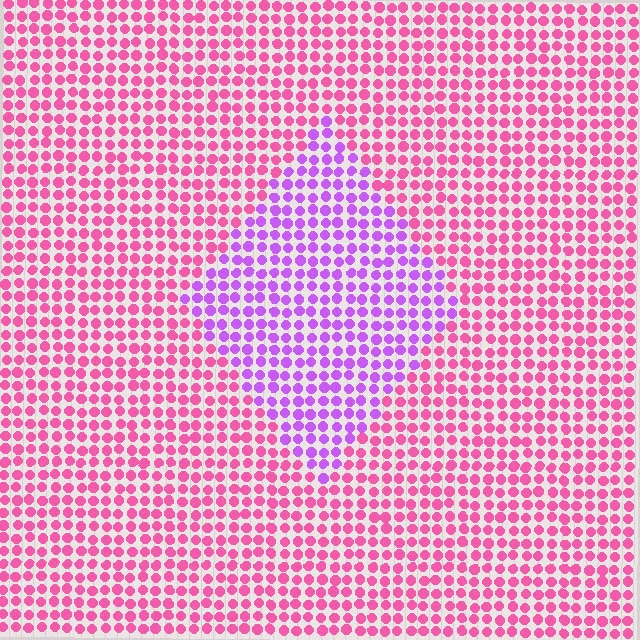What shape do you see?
I see a diamond.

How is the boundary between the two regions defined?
The boundary is defined purely by a slight shift in hue (about 46 degrees). Spacing, size, and orientation are identical on both sides.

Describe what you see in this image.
The image is filled with small pink elements in a uniform arrangement. A diamond-shaped region is visible where the elements are tinted to a slightly different hue, forming a subtle color boundary.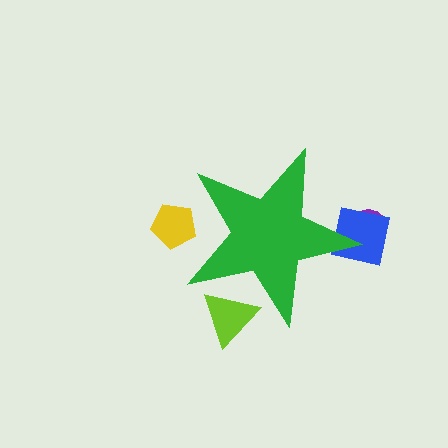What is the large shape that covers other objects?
A green star.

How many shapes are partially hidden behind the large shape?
4 shapes are partially hidden.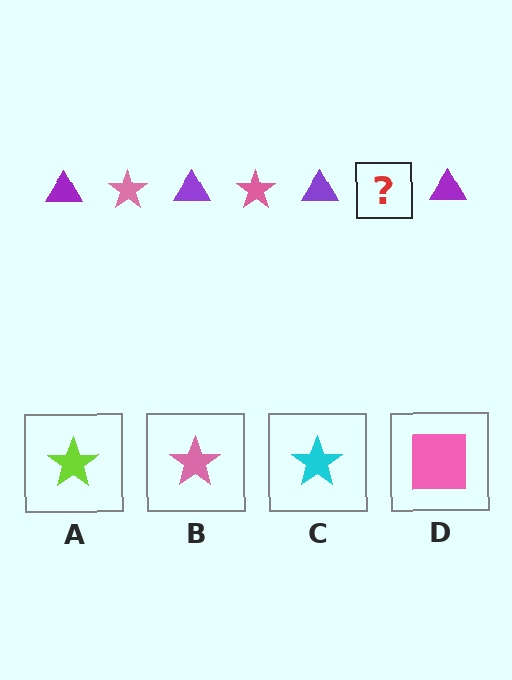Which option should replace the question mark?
Option B.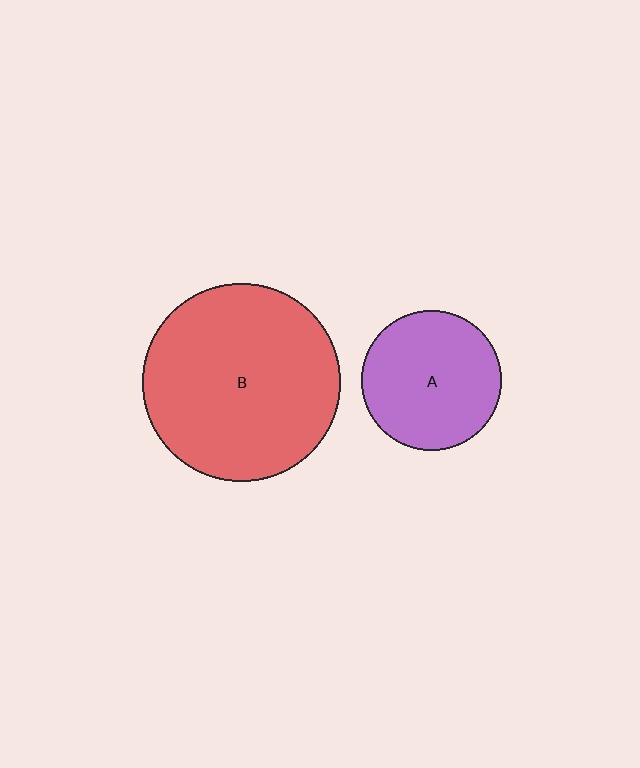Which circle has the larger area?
Circle B (red).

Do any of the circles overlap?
No, none of the circles overlap.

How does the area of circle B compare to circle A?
Approximately 2.0 times.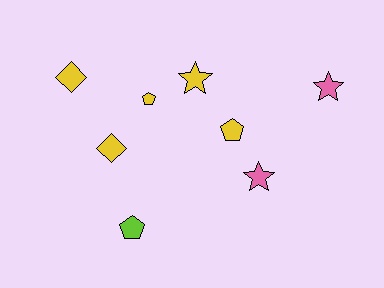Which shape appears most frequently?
Star, with 3 objects.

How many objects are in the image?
There are 8 objects.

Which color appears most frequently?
Yellow, with 5 objects.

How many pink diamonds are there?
There are no pink diamonds.